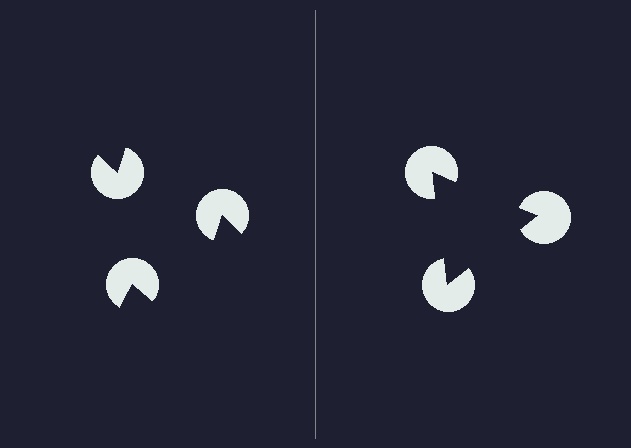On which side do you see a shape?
An illusory triangle appears on the right side. On the left side the wedge cuts are rotated, so no coherent shape forms.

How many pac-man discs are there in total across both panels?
6 — 3 on each side.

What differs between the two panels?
The pac-man discs are positioned identically on both sides; only the wedge orientations differ. On the right they align to a triangle; on the left they are misaligned.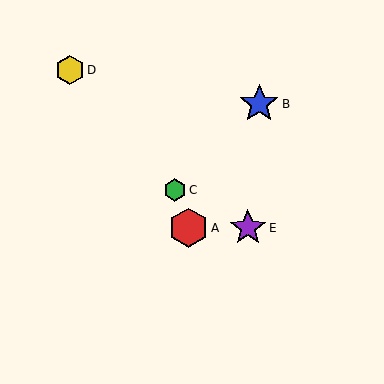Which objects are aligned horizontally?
Objects A, E are aligned horizontally.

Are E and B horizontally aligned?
No, E is at y≈228 and B is at y≈104.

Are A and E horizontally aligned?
Yes, both are at y≈228.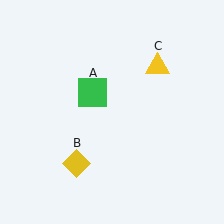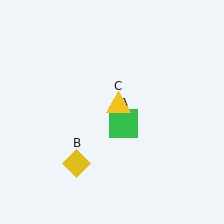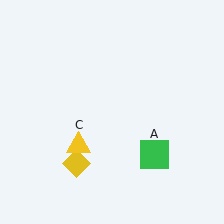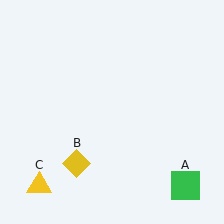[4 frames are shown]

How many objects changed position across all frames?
2 objects changed position: green square (object A), yellow triangle (object C).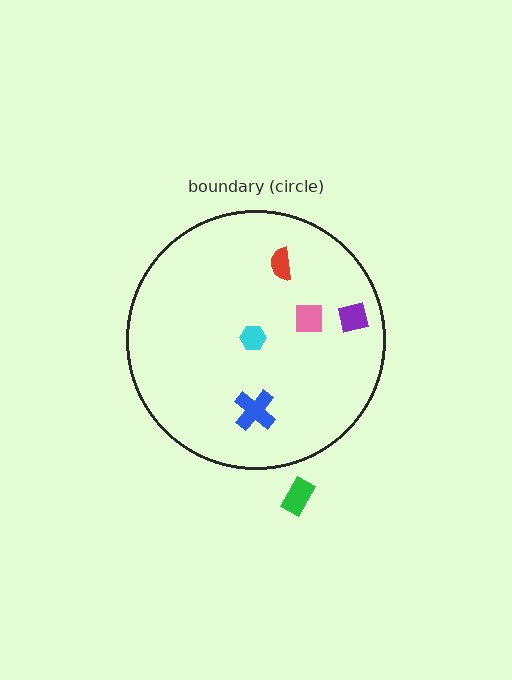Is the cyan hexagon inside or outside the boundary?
Inside.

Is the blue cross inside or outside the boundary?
Inside.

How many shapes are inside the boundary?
5 inside, 1 outside.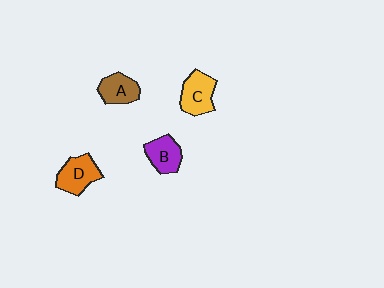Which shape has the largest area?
Shape D (orange).